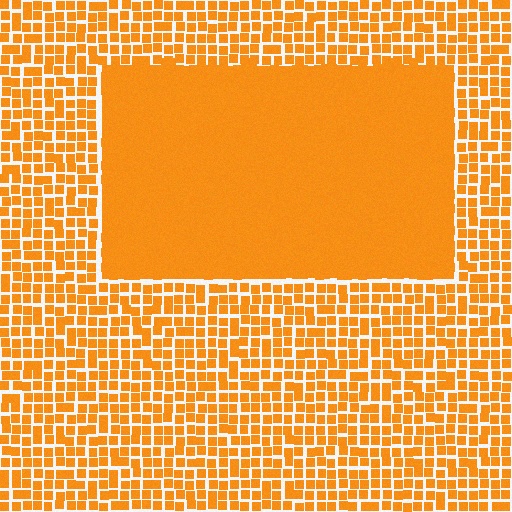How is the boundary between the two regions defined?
The boundary is defined by a change in element density (approximately 2.2x ratio). All elements are the same color, size, and shape.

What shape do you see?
I see a rectangle.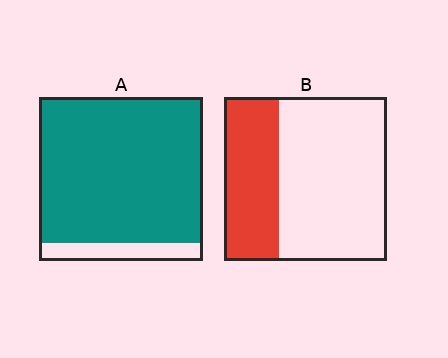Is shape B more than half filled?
No.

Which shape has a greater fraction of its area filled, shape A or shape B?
Shape A.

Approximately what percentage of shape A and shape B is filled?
A is approximately 90% and B is approximately 35%.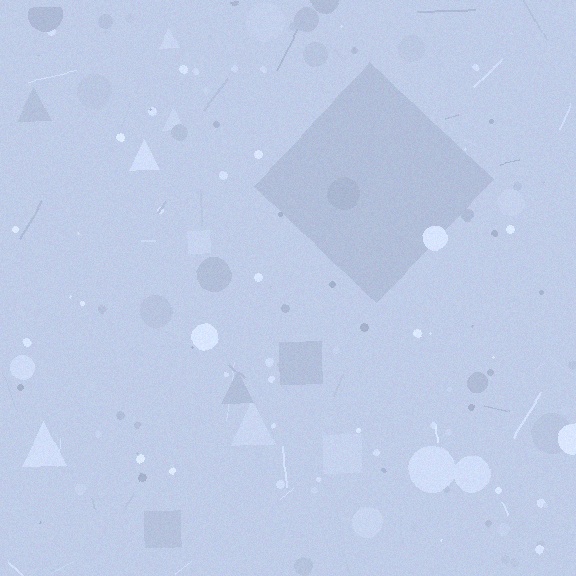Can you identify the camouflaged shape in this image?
The camouflaged shape is a diamond.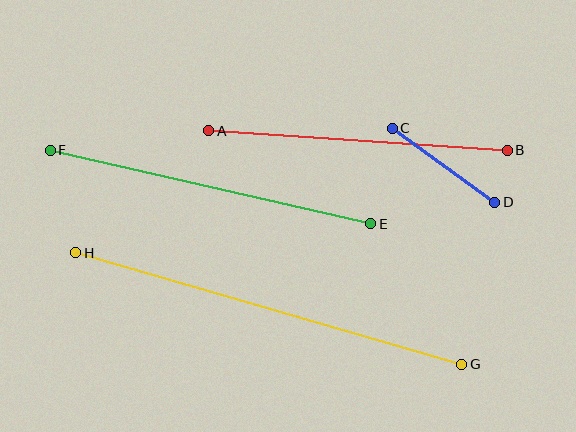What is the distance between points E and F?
The distance is approximately 329 pixels.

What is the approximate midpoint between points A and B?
The midpoint is at approximately (358, 140) pixels.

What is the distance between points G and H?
The distance is approximately 402 pixels.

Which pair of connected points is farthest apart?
Points G and H are farthest apart.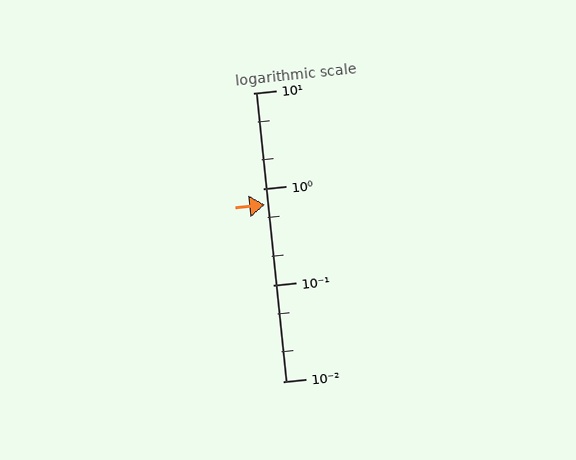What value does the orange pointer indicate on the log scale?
The pointer indicates approximately 0.69.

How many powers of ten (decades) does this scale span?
The scale spans 3 decades, from 0.01 to 10.